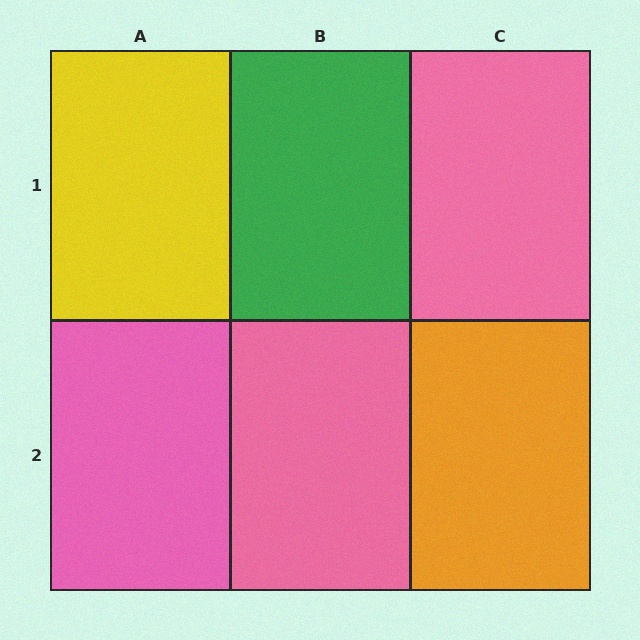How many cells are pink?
3 cells are pink.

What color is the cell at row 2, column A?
Pink.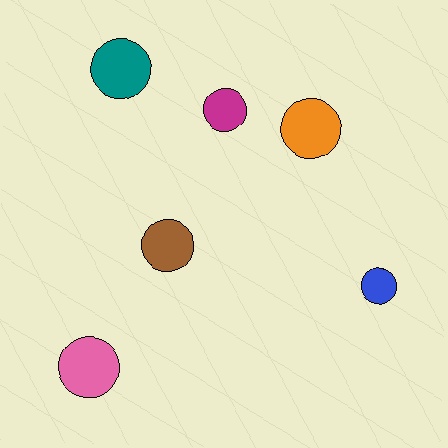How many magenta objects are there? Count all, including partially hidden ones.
There is 1 magenta object.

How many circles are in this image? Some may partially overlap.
There are 6 circles.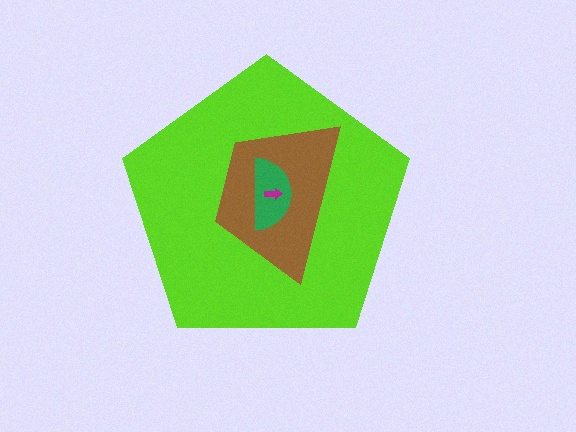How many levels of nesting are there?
4.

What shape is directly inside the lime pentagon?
The brown trapezoid.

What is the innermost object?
The magenta arrow.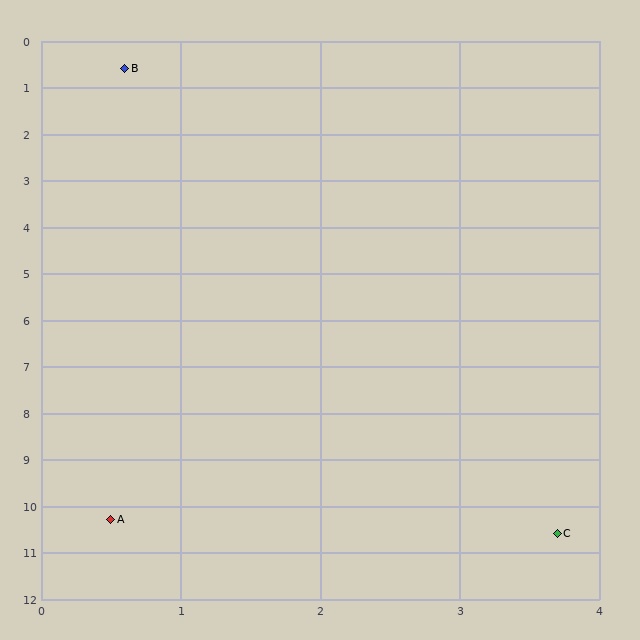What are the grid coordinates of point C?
Point C is at approximately (3.7, 10.6).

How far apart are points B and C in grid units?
Points B and C are about 10.5 grid units apart.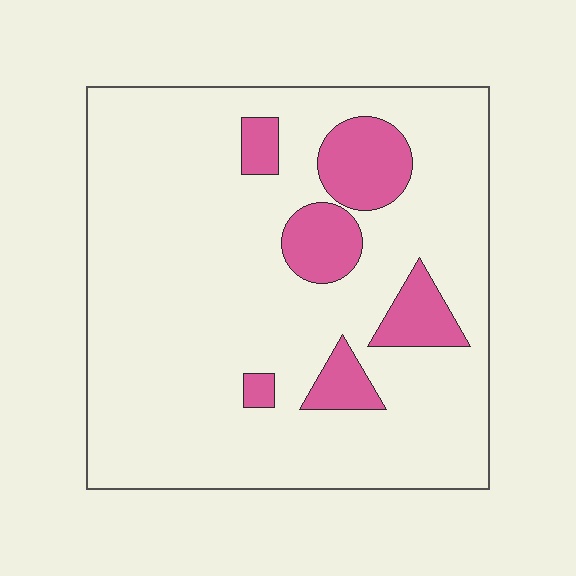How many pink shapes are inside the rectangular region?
6.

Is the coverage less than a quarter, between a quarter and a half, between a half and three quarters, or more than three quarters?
Less than a quarter.